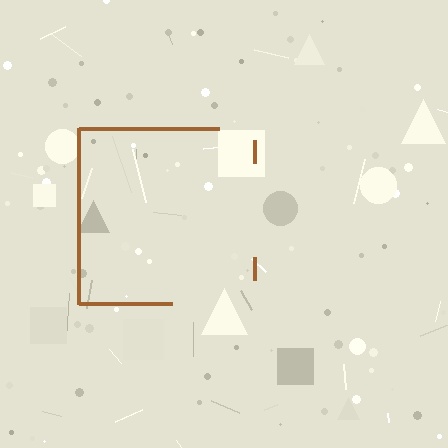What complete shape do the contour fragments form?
The contour fragments form a square.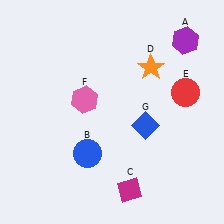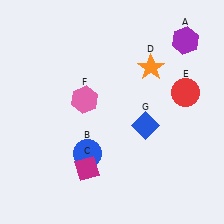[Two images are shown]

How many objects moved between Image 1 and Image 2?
1 object moved between the two images.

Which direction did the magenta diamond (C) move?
The magenta diamond (C) moved left.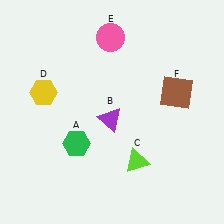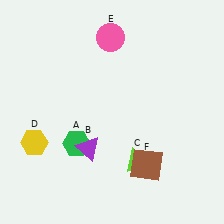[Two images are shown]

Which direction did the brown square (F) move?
The brown square (F) moved down.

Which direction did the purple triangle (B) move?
The purple triangle (B) moved down.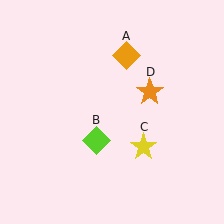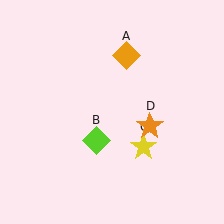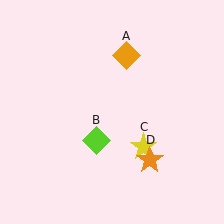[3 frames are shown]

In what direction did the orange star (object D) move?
The orange star (object D) moved down.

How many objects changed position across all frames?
1 object changed position: orange star (object D).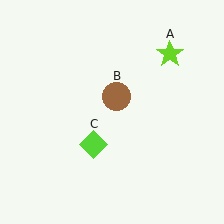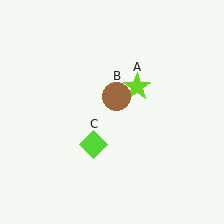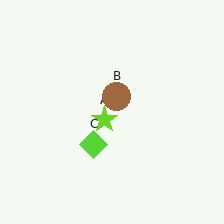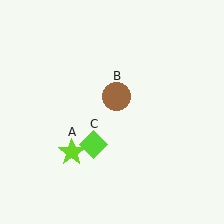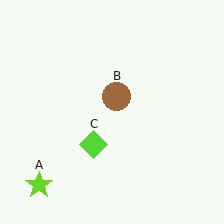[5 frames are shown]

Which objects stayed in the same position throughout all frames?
Brown circle (object B) and lime diamond (object C) remained stationary.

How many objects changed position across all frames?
1 object changed position: lime star (object A).